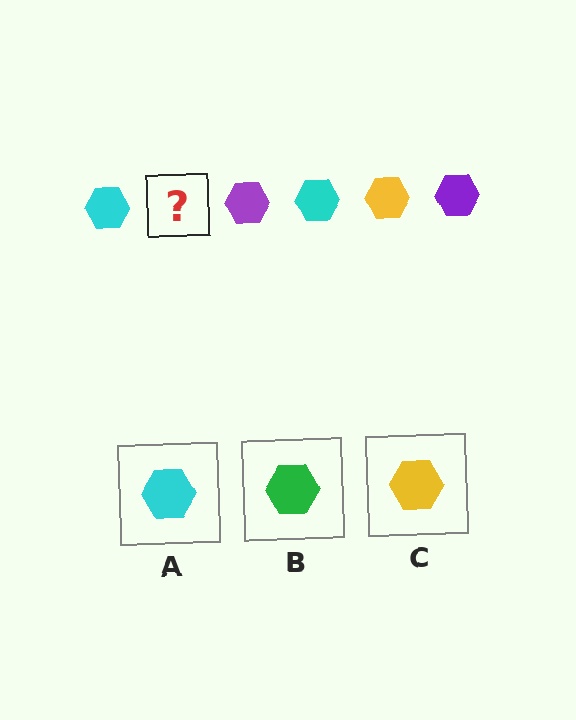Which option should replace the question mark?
Option C.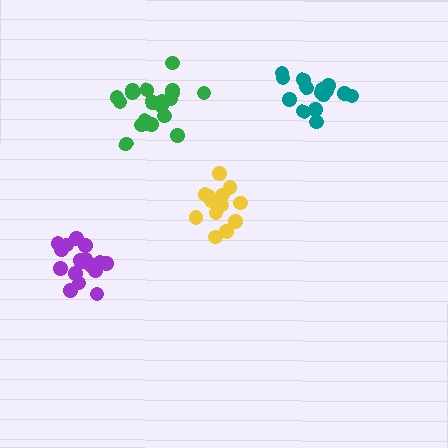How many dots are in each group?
Group 1: 20 dots, Group 2: 14 dots, Group 3: 15 dots, Group 4: 19 dots (68 total).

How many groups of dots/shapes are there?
There are 4 groups.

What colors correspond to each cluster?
The clusters are colored: green, yellow, teal, purple.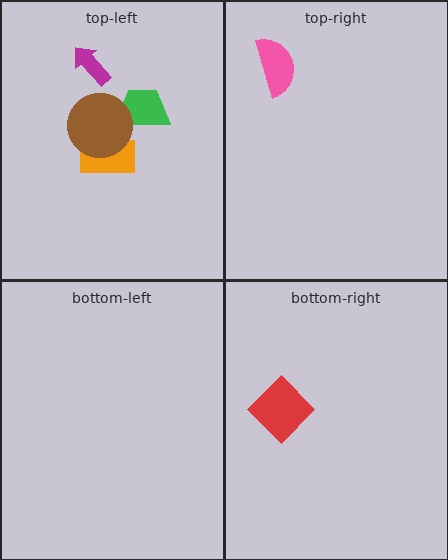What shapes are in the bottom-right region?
The red diamond.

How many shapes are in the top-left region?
4.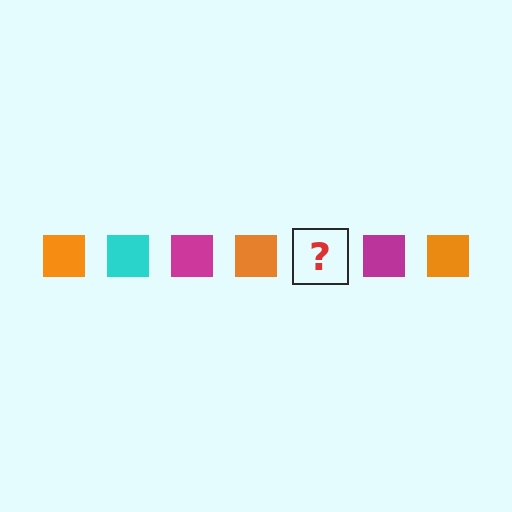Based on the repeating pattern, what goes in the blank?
The blank should be a cyan square.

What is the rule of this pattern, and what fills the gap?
The rule is that the pattern cycles through orange, cyan, magenta squares. The gap should be filled with a cyan square.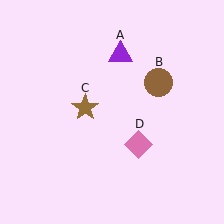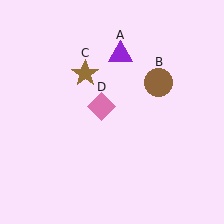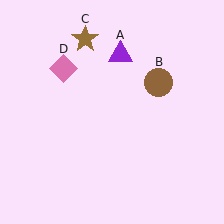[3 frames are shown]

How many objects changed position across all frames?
2 objects changed position: brown star (object C), pink diamond (object D).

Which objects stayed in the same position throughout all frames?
Purple triangle (object A) and brown circle (object B) remained stationary.